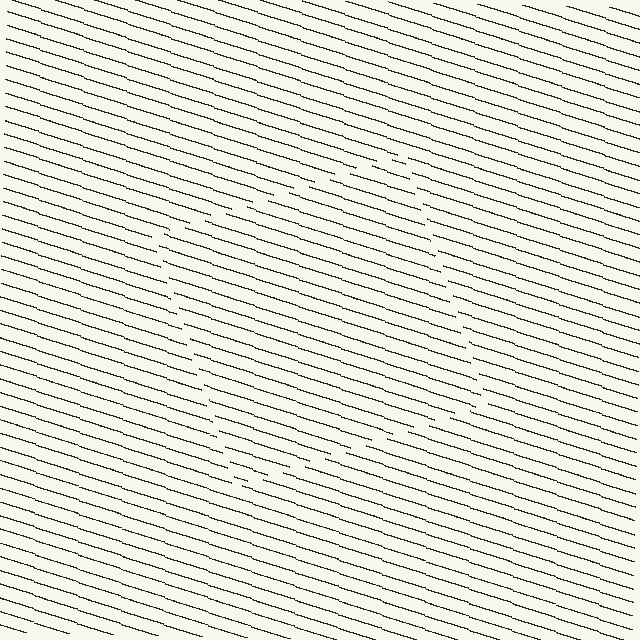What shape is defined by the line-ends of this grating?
An illusory square. The interior of the shape contains the same grating, shifted by half a period — the contour is defined by the phase discontinuity where line-ends from the inner and outer gratings abut.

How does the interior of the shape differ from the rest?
The interior of the shape contains the same grating, shifted by half a period — the contour is defined by the phase discontinuity where line-ends from the inner and outer gratings abut.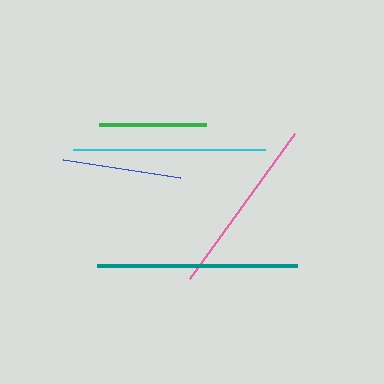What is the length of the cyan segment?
The cyan segment is approximately 191 pixels long.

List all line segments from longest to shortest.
From longest to shortest: teal, cyan, pink, blue, green.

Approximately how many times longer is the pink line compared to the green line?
The pink line is approximately 1.7 times the length of the green line.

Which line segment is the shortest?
The green line is the shortest at approximately 107 pixels.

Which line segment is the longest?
The teal line is the longest at approximately 200 pixels.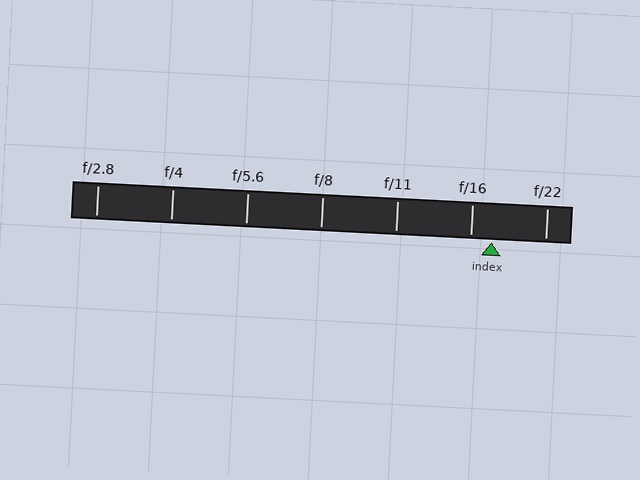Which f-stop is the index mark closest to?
The index mark is closest to f/16.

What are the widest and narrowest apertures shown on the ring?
The widest aperture shown is f/2.8 and the narrowest is f/22.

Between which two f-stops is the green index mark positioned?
The index mark is between f/16 and f/22.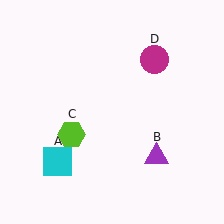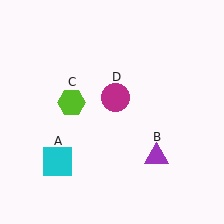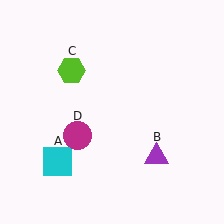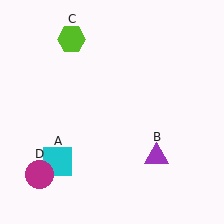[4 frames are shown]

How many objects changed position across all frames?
2 objects changed position: lime hexagon (object C), magenta circle (object D).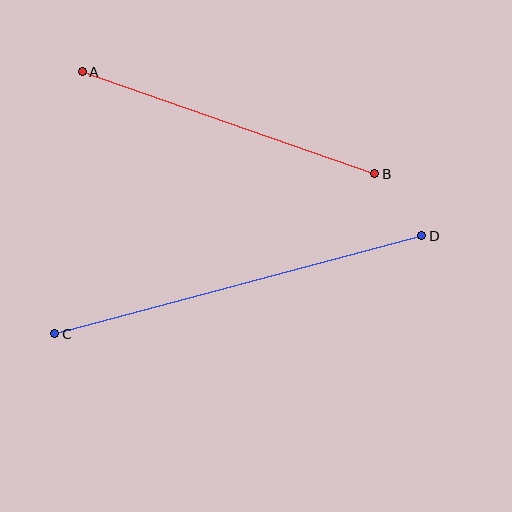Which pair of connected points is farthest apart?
Points C and D are farthest apart.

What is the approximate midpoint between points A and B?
The midpoint is at approximately (229, 123) pixels.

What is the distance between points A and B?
The distance is approximately 310 pixels.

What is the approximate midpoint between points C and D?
The midpoint is at approximately (238, 285) pixels.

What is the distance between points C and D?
The distance is approximately 380 pixels.